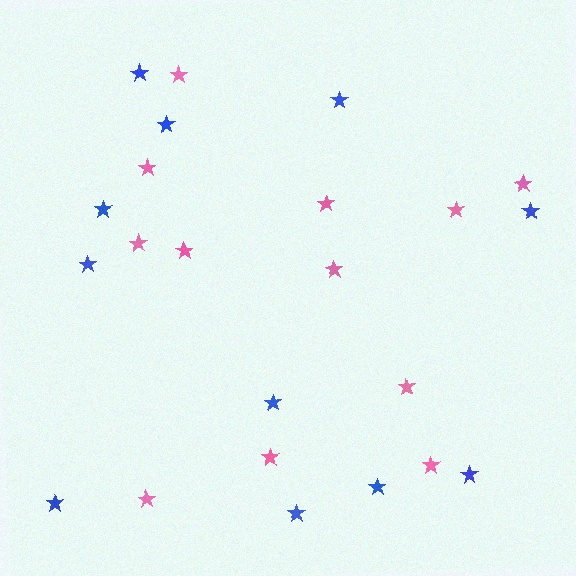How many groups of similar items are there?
There are 2 groups: one group of pink stars (12) and one group of blue stars (11).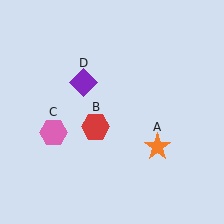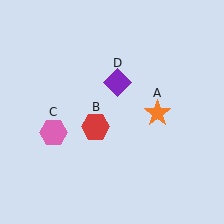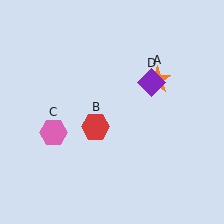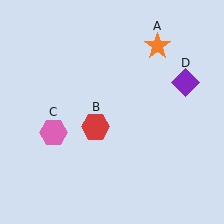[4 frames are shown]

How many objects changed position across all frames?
2 objects changed position: orange star (object A), purple diamond (object D).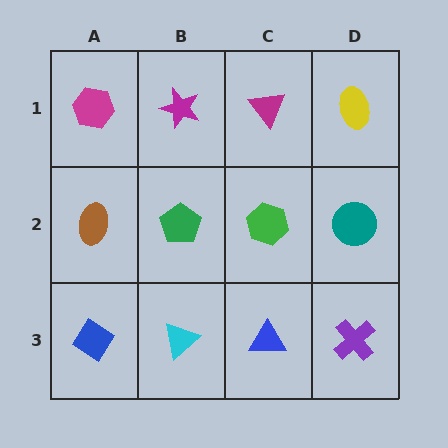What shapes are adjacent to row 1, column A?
A brown ellipse (row 2, column A), a magenta star (row 1, column B).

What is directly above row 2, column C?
A magenta triangle.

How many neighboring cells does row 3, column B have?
3.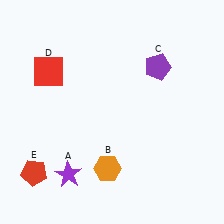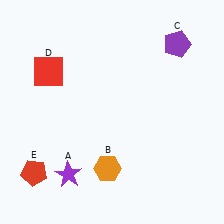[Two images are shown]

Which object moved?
The purple pentagon (C) moved up.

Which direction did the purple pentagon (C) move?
The purple pentagon (C) moved up.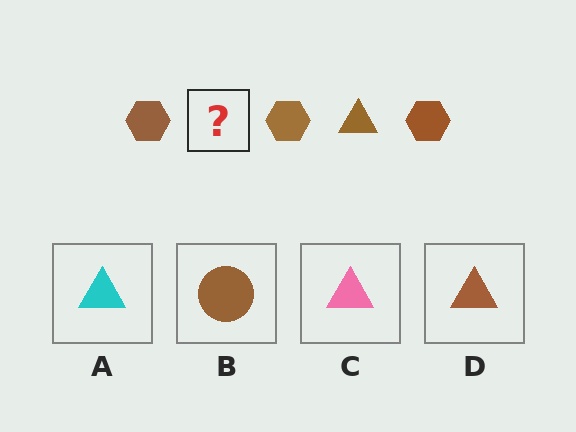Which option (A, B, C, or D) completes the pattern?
D.